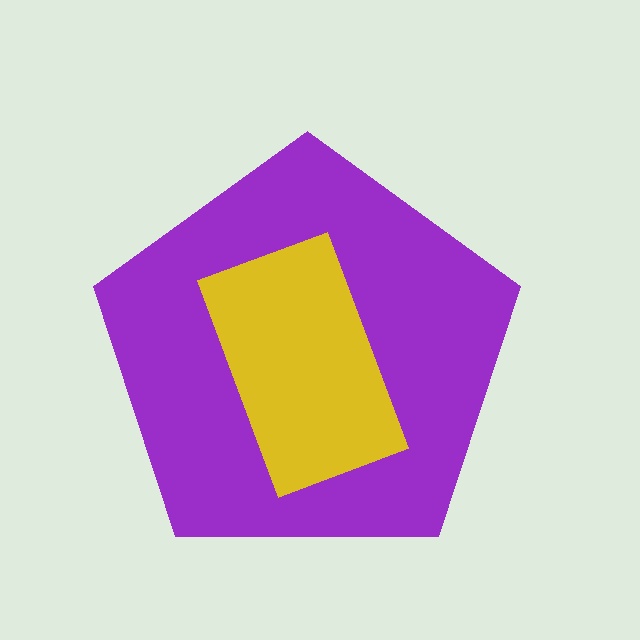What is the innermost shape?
The yellow rectangle.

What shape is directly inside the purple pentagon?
The yellow rectangle.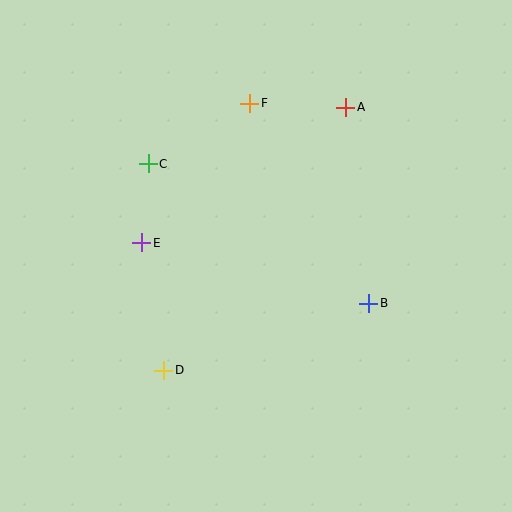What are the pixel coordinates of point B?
Point B is at (369, 303).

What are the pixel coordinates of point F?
Point F is at (250, 103).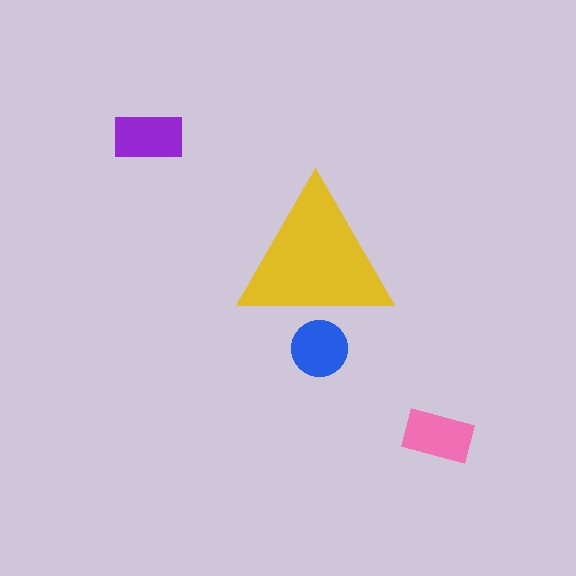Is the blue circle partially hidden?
Yes, the blue circle is partially hidden behind the yellow triangle.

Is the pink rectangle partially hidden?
No, the pink rectangle is fully visible.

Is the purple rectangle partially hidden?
No, the purple rectangle is fully visible.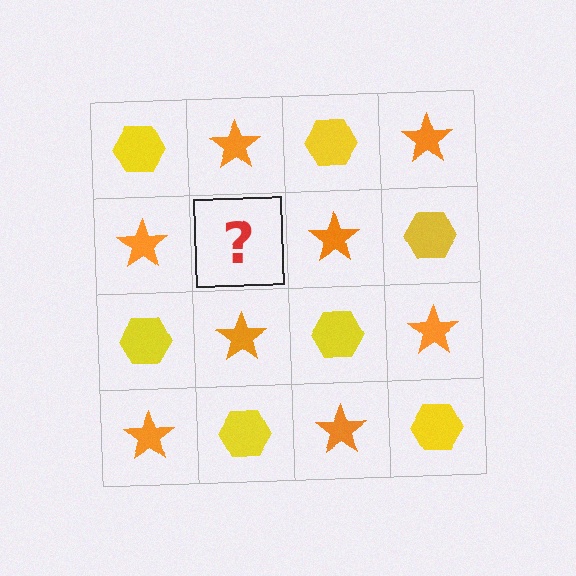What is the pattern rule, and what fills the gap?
The rule is that it alternates yellow hexagon and orange star in a checkerboard pattern. The gap should be filled with a yellow hexagon.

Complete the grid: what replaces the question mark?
The question mark should be replaced with a yellow hexagon.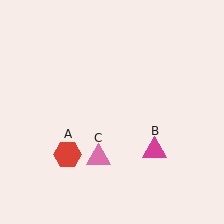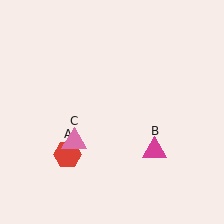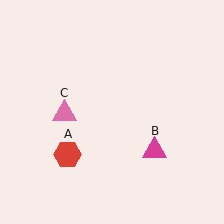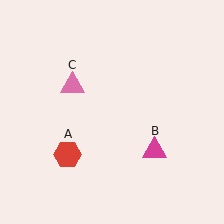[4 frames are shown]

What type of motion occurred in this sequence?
The pink triangle (object C) rotated clockwise around the center of the scene.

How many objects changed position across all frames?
1 object changed position: pink triangle (object C).